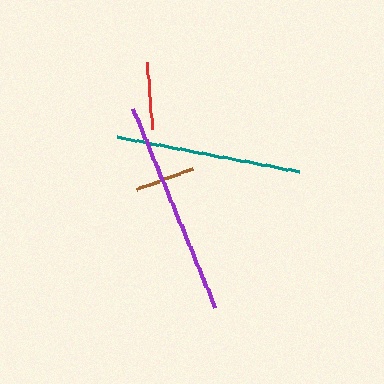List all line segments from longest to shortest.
From longest to shortest: purple, teal, red, brown.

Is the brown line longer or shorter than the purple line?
The purple line is longer than the brown line.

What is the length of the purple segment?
The purple segment is approximately 216 pixels long.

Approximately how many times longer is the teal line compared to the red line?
The teal line is approximately 2.8 times the length of the red line.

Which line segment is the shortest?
The brown line is the shortest at approximately 60 pixels.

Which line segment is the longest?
The purple line is the longest at approximately 216 pixels.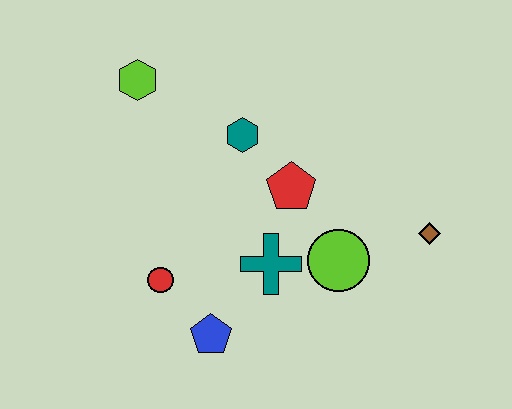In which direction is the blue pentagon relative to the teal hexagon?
The blue pentagon is below the teal hexagon.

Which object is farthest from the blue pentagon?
The lime hexagon is farthest from the blue pentagon.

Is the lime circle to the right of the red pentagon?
Yes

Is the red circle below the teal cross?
Yes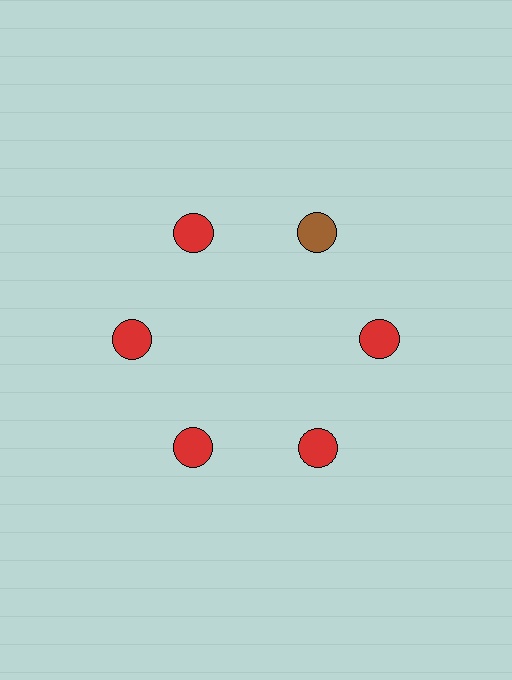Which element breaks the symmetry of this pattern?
The brown circle at roughly the 1 o'clock position breaks the symmetry. All other shapes are red circles.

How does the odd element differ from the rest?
It has a different color: brown instead of red.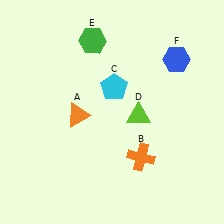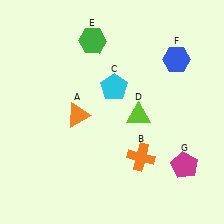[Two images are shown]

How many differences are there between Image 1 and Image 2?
There is 1 difference between the two images.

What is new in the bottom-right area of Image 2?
A magenta pentagon (G) was added in the bottom-right area of Image 2.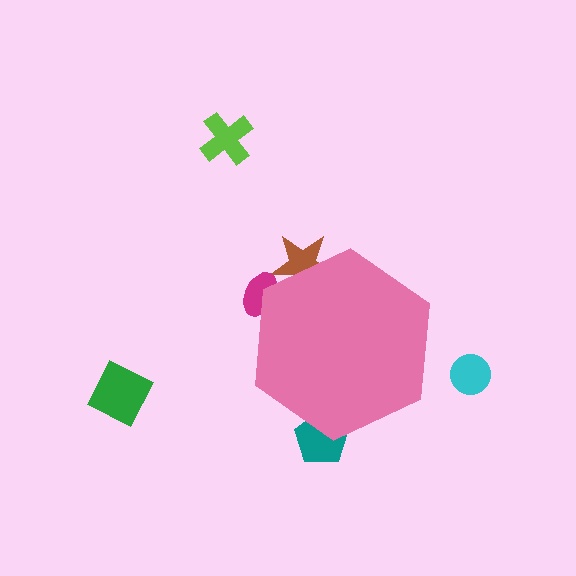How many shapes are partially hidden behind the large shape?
3 shapes are partially hidden.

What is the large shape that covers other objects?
A pink hexagon.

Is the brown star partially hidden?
Yes, the brown star is partially hidden behind the pink hexagon.